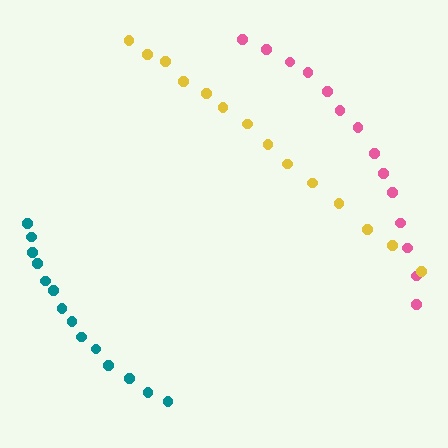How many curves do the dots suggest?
There are 3 distinct paths.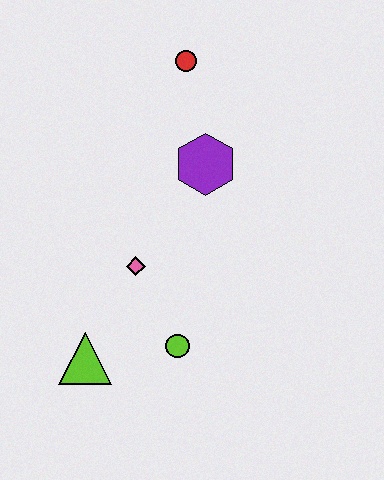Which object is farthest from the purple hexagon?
The lime triangle is farthest from the purple hexagon.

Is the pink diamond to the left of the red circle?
Yes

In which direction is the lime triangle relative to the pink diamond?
The lime triangle is below the pink diamond.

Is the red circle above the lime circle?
Yes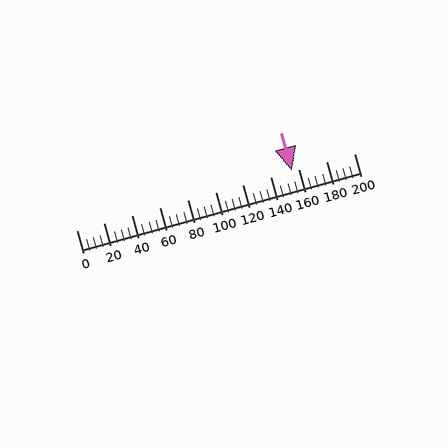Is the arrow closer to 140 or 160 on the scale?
The arrow is closer to 160.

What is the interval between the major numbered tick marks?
The major tick marks are spaced 20 units apart.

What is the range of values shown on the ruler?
The ruler shows values from 0 to 200.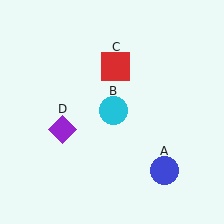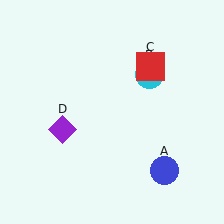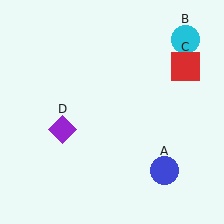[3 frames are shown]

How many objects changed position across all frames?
2 objects changed position: cyan circle (object B), red square (object C).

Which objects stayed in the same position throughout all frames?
Blue circle (object A) and purple diamond (object D) remained stationary.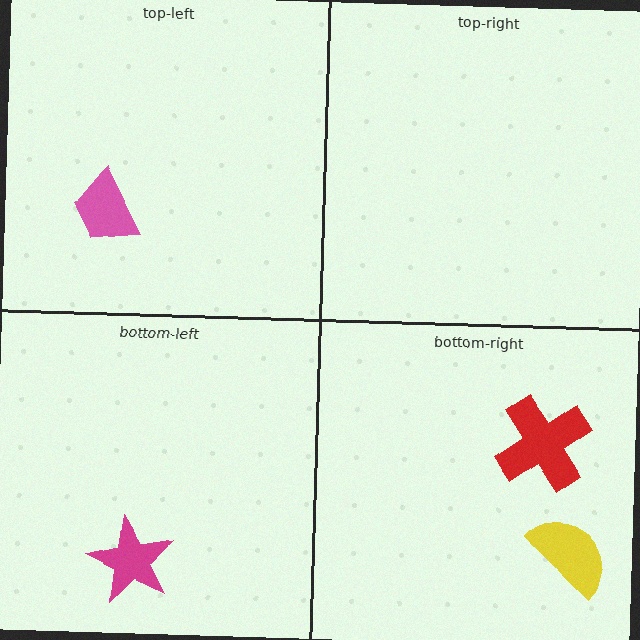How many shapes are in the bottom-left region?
1.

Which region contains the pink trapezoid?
The top-left region.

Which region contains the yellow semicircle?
The bottom-right region.